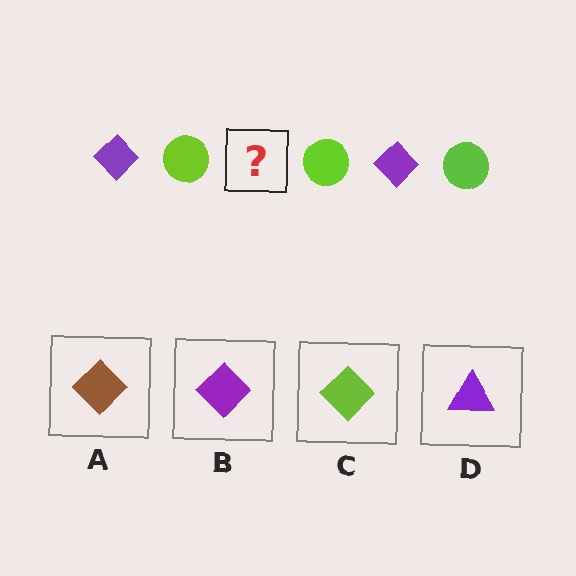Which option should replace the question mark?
Option B.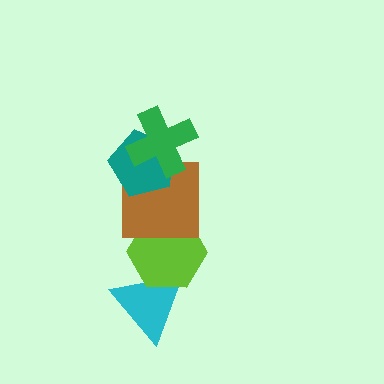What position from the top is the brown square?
The brown square is 3rd from the top.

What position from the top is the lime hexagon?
The lime hexagon is 4th from the top.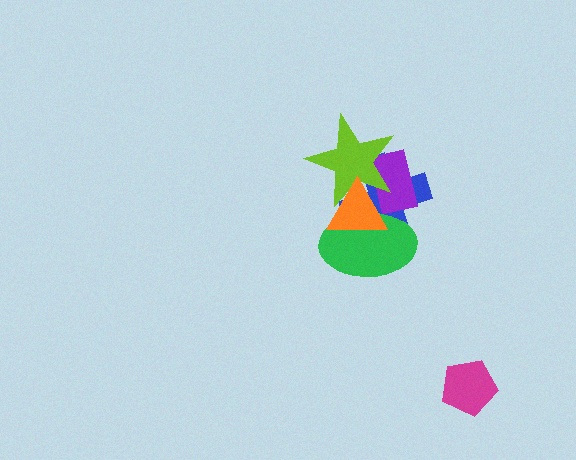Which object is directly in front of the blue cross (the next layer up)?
The purple rectangle is directly in front of the blue cross.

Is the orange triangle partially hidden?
No, no other shape covers it.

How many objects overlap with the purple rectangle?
4 objects overlap with the purple rectangle.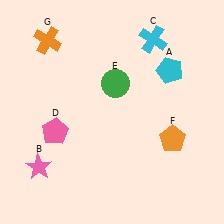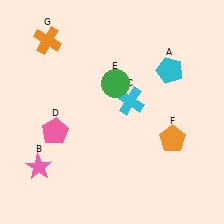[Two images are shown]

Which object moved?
The cyan cross (C) moved down.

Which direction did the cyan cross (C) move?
The cyan cross (C) moved down.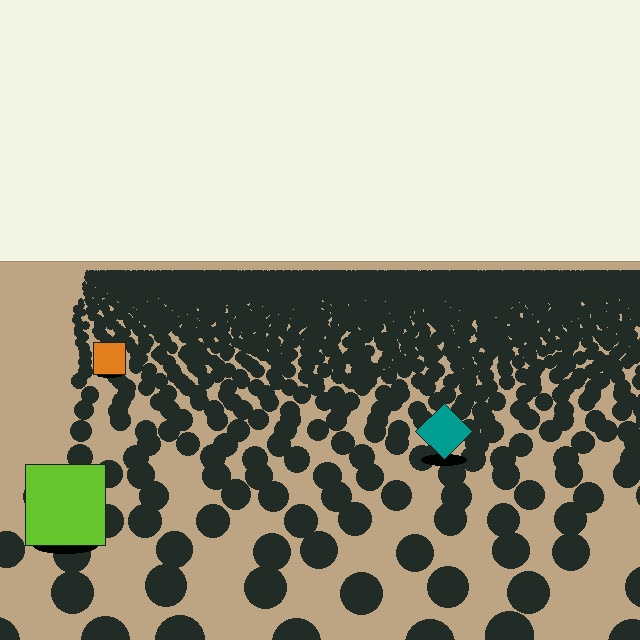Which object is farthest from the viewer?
The orange square is farthest from the viewer. It appears smaller and the ground texture around it is denser.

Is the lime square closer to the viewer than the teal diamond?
Yes. The lime square is closer — you can tell from the texture gradient: the ground texture is coarser near it.